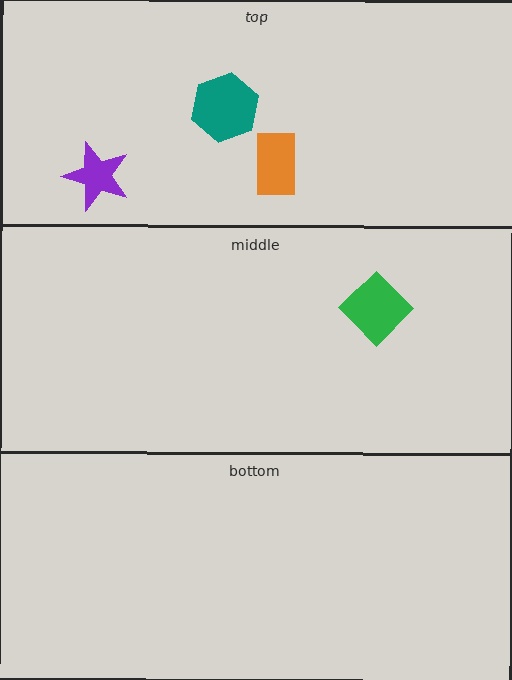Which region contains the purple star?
The top region.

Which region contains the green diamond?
The middle region.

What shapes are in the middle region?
The green diamond.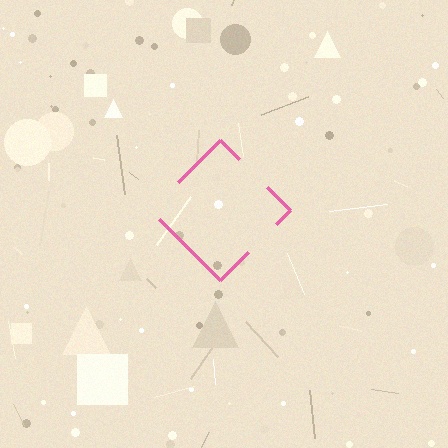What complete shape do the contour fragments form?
The contour fragments form a diamond.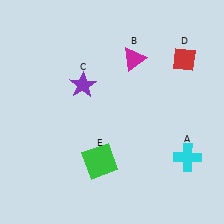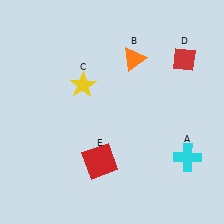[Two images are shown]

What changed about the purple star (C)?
In Image 1, C is purple. In Image 2, it changed to yellow.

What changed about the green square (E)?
In Image 1, E is green. In Image 2, it changed to red.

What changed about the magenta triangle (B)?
In Image 1, B is magenta. In Image 2, it changed to orange.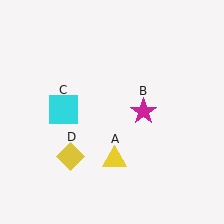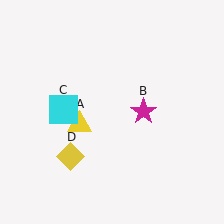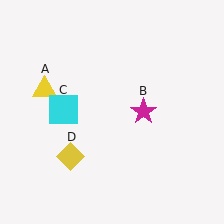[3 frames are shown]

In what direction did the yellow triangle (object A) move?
The yellow triangle (object A) moved up and to the left.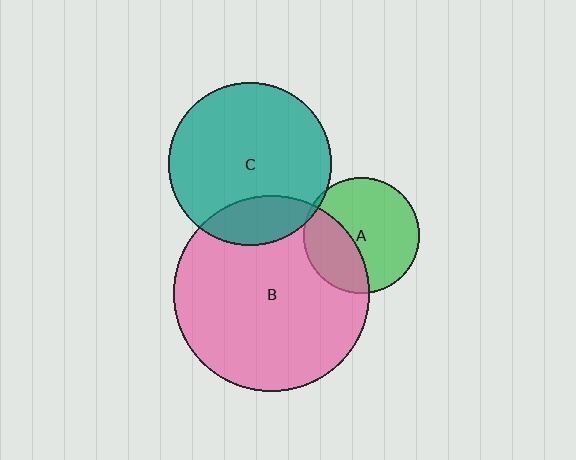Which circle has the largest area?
Circle B (pink).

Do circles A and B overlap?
Yes.